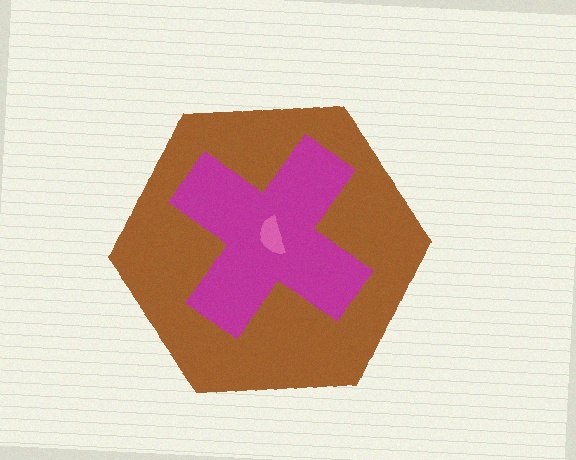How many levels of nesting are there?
3.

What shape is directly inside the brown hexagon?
The magenta cross.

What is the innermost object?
The pink semicircle.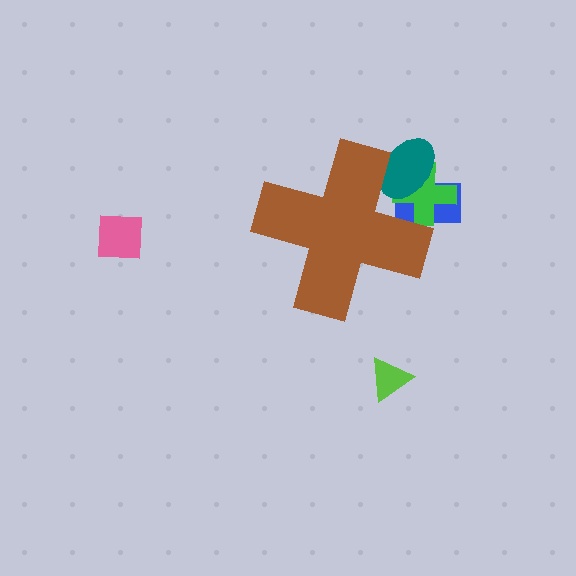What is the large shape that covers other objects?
A brown cross.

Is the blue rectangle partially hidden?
Yes, the blue rectangle is partially hidden behind the brown cross.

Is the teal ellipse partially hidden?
Yes, the teal ellipse is partially hidden behind the brown cross.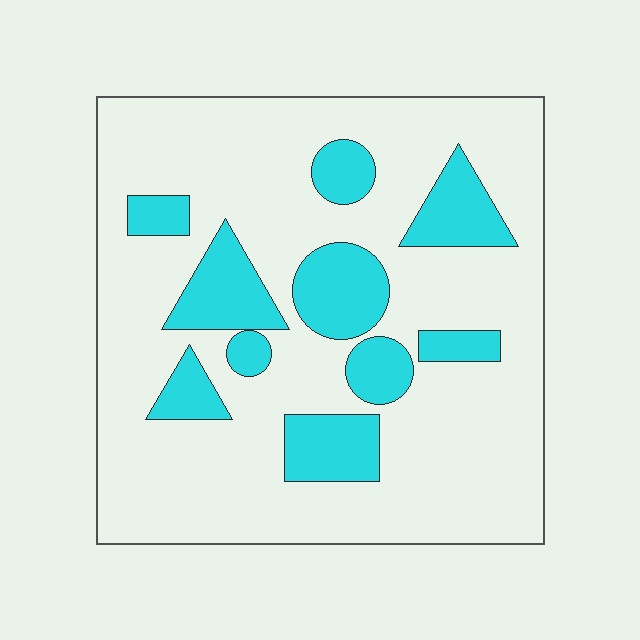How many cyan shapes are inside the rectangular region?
10.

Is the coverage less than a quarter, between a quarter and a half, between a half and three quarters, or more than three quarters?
Less than a quarter.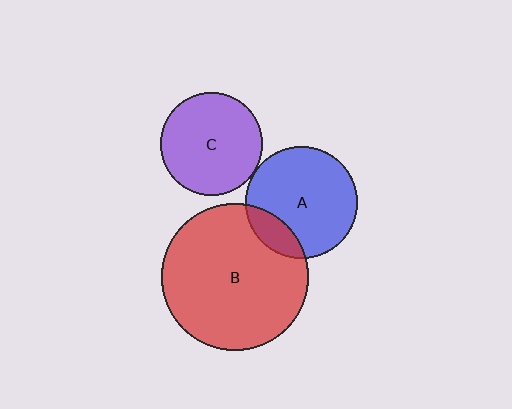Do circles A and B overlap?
Yes.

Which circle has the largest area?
Circle B (red).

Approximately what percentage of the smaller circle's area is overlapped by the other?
Approximately 15%.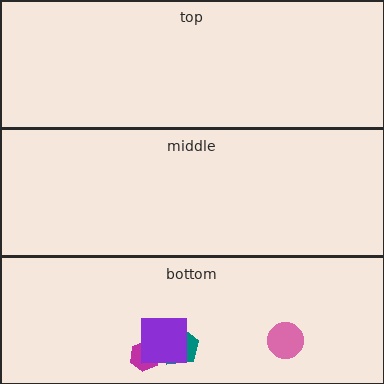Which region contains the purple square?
The bottom region.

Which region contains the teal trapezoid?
The bottom region.